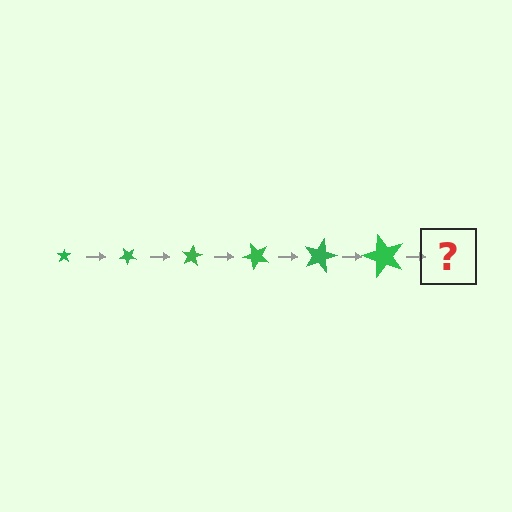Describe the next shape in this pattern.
It should be a star, larger than the previous one and rotated 240 degrees from the start.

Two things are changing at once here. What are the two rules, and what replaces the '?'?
The two rules are that the star grows larger each step and it rotates 40 degrees each step. The '?' should be a star, larger than the previous one and rotated 240 degrees from the start.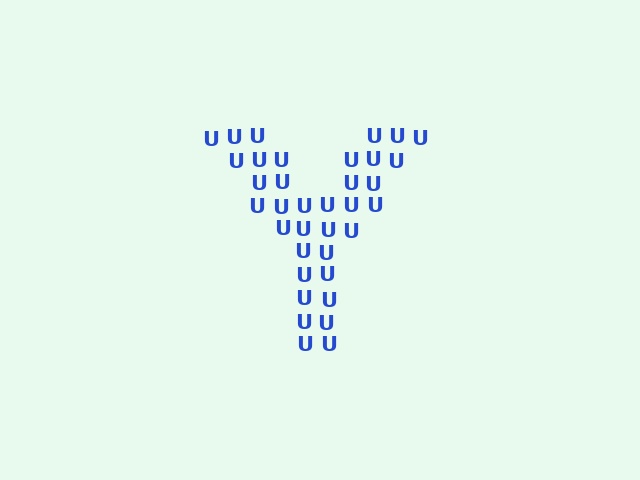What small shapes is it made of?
It is made of small letter U's.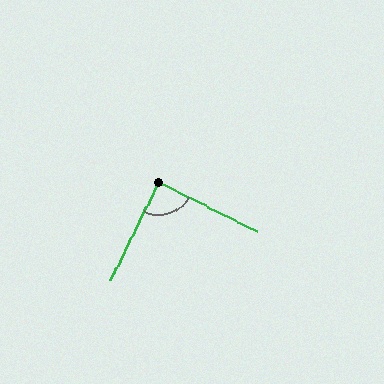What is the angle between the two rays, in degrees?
Approximately 90 degrees.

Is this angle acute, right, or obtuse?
It is approximately a right angle.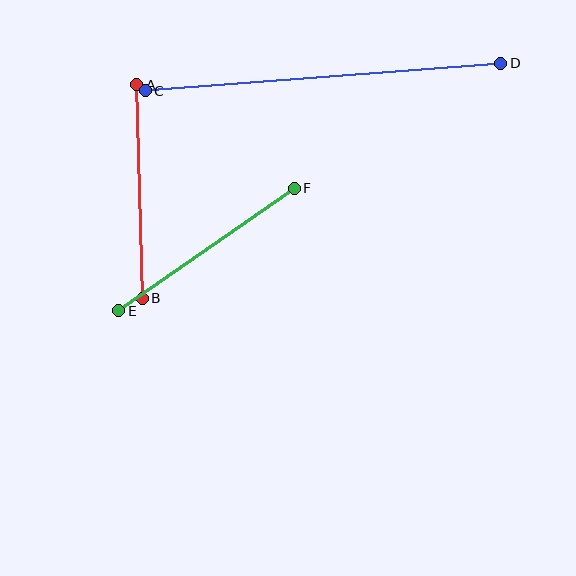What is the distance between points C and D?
The distance is approximately 356 pixels.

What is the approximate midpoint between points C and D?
The midpoint is at approximately (323, 77) pixels.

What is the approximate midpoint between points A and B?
The midpoint is at approximately (140, 191) pixels.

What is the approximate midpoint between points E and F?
The midpoint is at approximately (207, 249) pixels.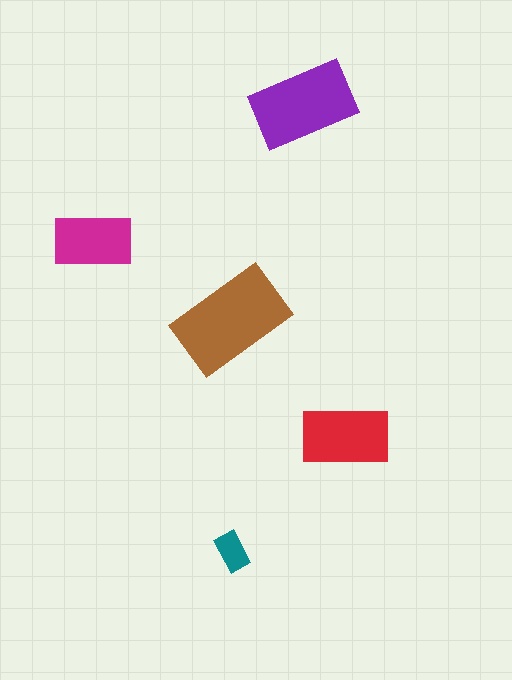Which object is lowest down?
The teal rectangle is bottommost.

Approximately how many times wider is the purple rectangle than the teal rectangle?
About 2.5 times wider.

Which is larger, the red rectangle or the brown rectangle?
The brown one.